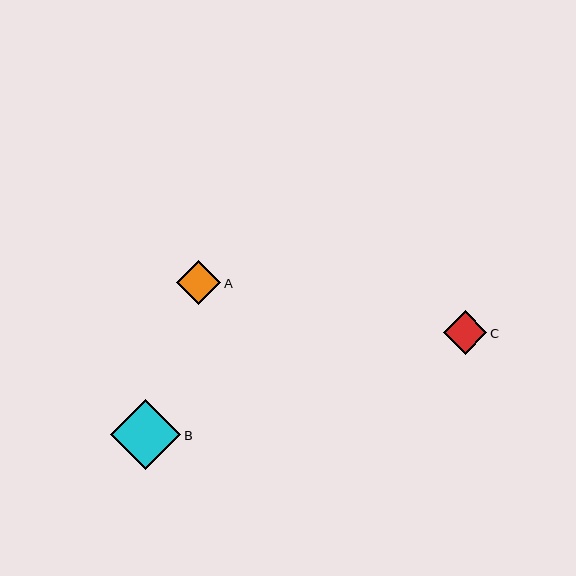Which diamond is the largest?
Diamond B is the largest with a size of approximately 70 pixels.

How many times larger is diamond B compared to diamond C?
Diamond B is approximately 1.6 times the size of diamond C.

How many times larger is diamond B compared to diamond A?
Diamond B is approximately 1.6 times the size of diamond A.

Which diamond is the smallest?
Diamond C is the smallest with a size of approximately 43 pixels.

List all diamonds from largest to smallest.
From largest to smallest: B, A, C.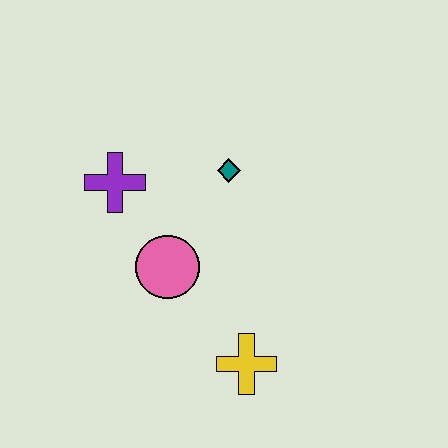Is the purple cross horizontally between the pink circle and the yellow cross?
No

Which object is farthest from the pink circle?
The yellow cross is farthest from the pink circle.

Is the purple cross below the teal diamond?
Yes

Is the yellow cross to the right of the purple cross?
Yes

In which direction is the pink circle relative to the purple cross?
The pink circle is below the purple cross.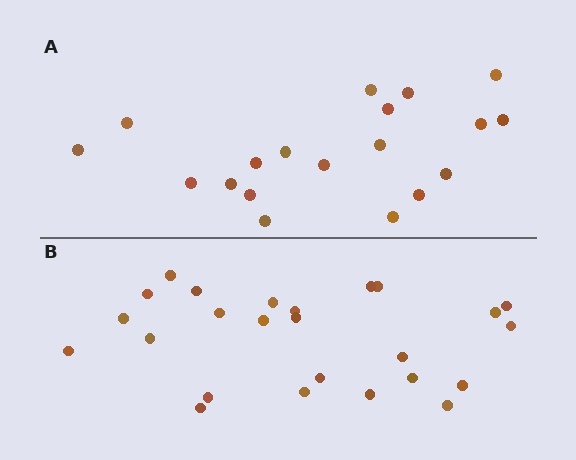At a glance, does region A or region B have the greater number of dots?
Region B (the bottom region) has more dots.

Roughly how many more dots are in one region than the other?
Region B has about 6 more dots than region A.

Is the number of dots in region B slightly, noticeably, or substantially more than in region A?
Region B has noticeably more, but not dramatically so. The ratio is roughly 1.3 to 1.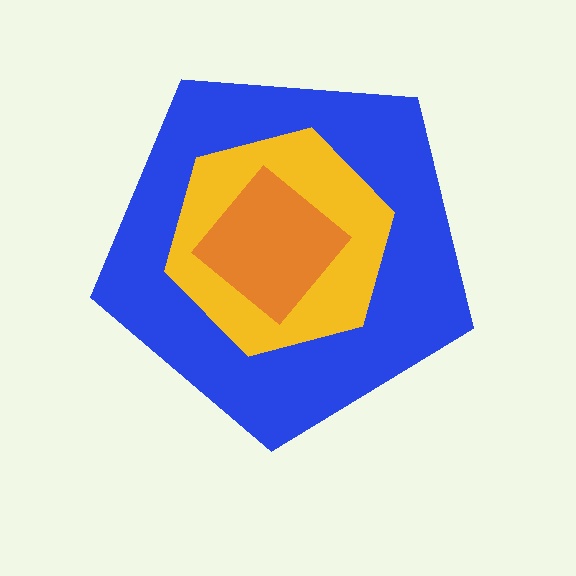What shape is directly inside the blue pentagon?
The yellow hexagon.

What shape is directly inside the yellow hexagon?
The orange diamond.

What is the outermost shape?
The blue pentagon.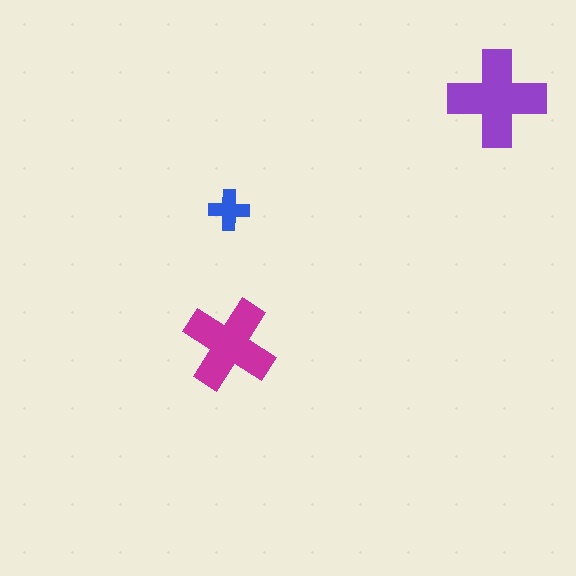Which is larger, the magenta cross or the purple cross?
The purple one.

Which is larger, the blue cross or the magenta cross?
The magenta one.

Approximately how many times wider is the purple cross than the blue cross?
About 2.5 times wider.